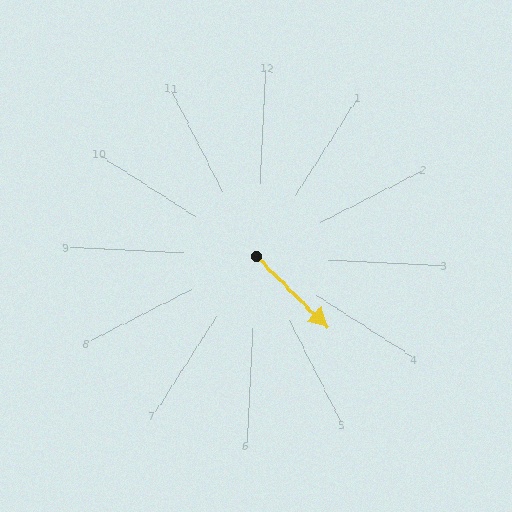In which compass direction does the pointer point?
Southeast.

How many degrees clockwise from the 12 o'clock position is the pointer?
Approximately 132 degrees.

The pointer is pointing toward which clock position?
Roughly 4 o'clock.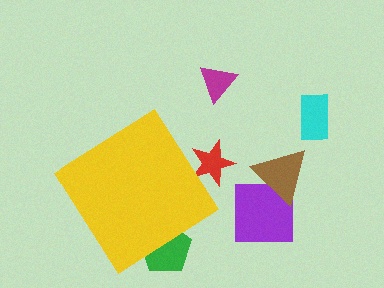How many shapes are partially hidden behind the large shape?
2 shapes are partially hidden.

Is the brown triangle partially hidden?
No, the brown triangle is fully visible.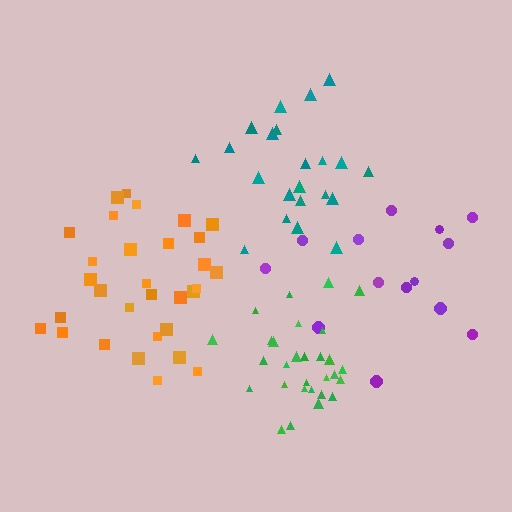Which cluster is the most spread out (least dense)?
Purple.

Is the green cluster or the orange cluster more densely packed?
Green.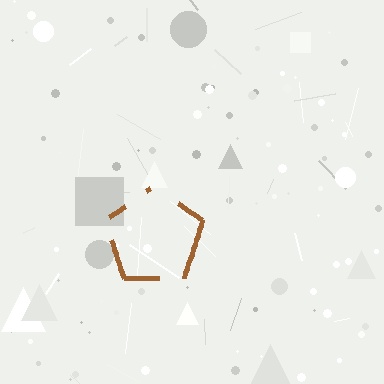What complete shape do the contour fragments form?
The contour fragments form a pentagon.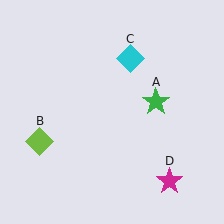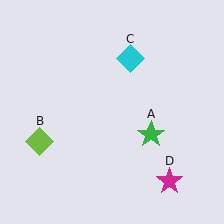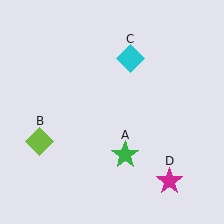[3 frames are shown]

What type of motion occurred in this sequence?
The green star (object A) rotated clockwise around the center of the scene.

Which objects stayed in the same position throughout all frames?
Lime diamond (object B) and cyan diamond (object C) and magenta star (object D) remained stationary.